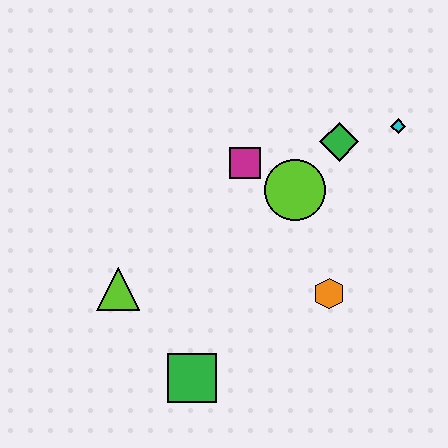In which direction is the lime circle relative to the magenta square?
The lime circle is to the right of the magenta square.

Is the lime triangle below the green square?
No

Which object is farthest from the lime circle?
The green square is farthest from the lime circle.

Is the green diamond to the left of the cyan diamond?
Yes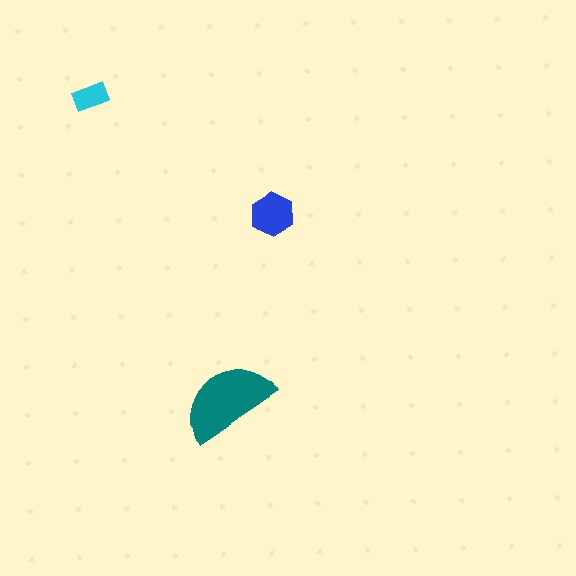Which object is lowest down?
The teal semicircle is bottommost.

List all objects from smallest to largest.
The cyan rectangle, the blue hexagon, the teal semicircle.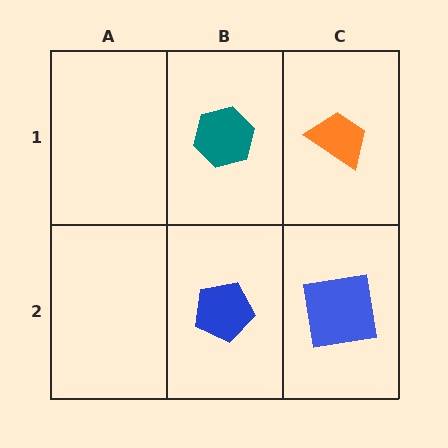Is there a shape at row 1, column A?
No, that cell is empty.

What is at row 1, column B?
A teal hexagon.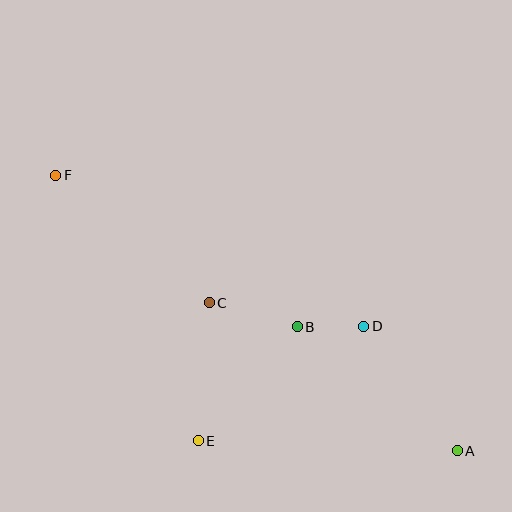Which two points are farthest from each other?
Points A and F are farthest from each other.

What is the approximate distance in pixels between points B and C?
The distance between B and C is approximately 91 pixels.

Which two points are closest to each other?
Points B and D are closest to each other.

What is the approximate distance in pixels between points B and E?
The distance between B and E is approximately 151 pixels.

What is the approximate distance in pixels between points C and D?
The distance between C and D is approximately 156 pixels.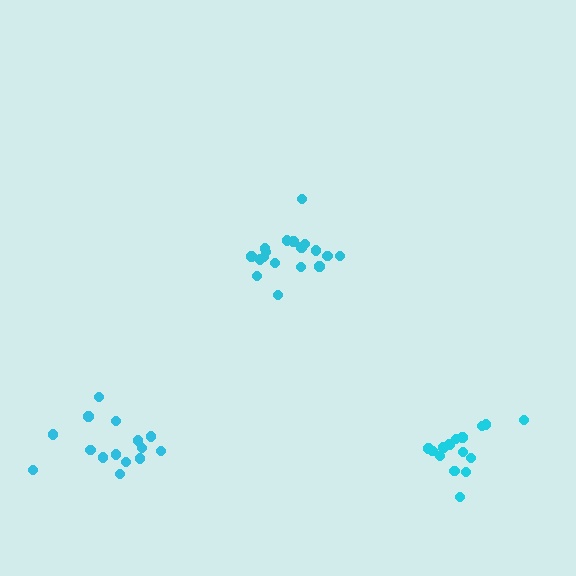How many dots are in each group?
Group 1: 18 dots, Group 2: 15 dots, Group 3: 15 dots (48 total).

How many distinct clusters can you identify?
There are 3 distinct clusters.